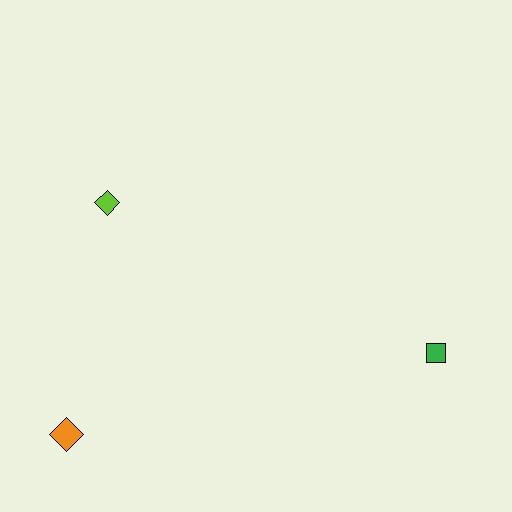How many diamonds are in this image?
There are 2 diamonds.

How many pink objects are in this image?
There are no pink objects.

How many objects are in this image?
There are 3 objects.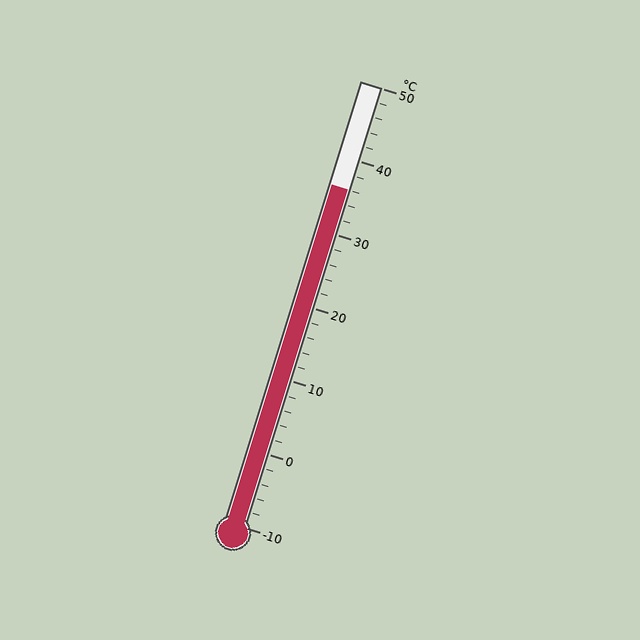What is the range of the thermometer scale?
The thermometer scale ranges from -10°C to 50°C.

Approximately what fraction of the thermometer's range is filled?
The thermometer is filled to approximately 75% of its range.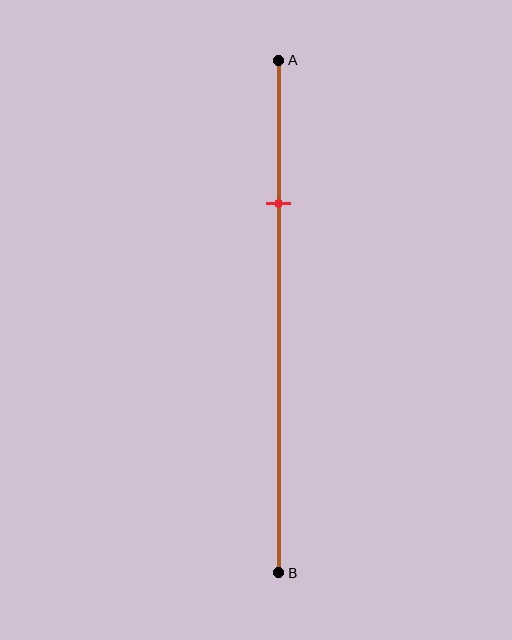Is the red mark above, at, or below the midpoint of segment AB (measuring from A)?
The red mark is above the midpoint of segment AB.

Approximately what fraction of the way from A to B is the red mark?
The red mark is approximately 30% of the way from A to B.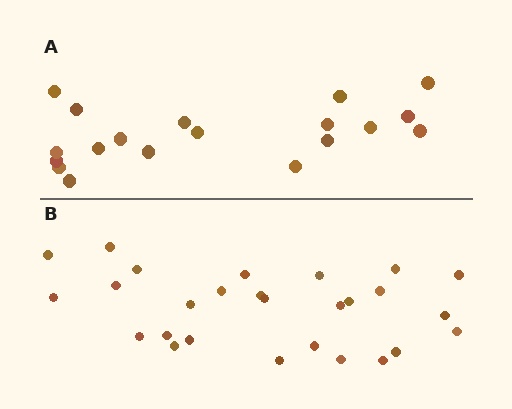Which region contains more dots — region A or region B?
Region B (the bottom region) has more dots.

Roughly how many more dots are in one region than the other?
Region B has roughly 8 or so more dots than region A.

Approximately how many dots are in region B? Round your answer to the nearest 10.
About 30 dots. (The exact count is 27, which rounds to 30.)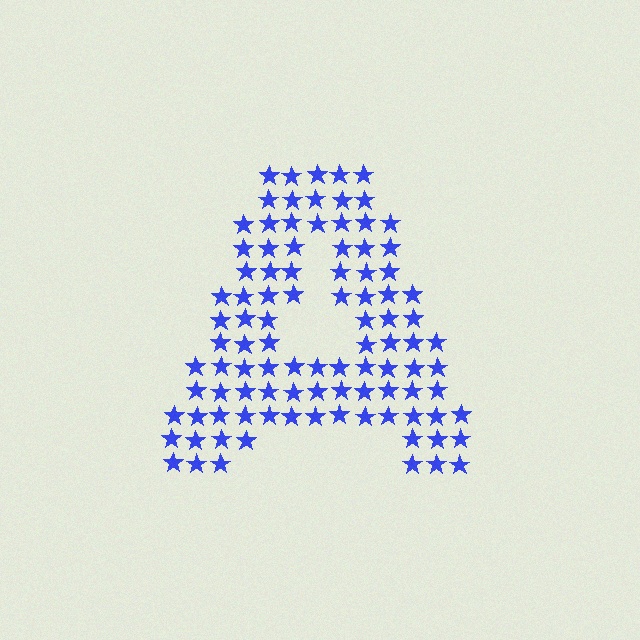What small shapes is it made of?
It is made of small stars.